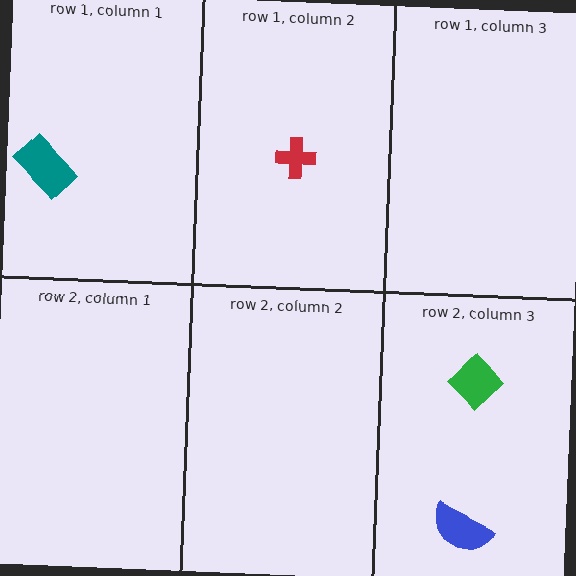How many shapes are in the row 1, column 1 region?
1.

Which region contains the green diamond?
The row 2, column 3 region.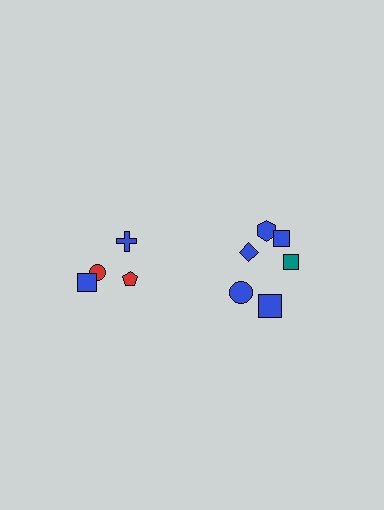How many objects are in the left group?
There are 4 objects.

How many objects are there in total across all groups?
There are 10 objects.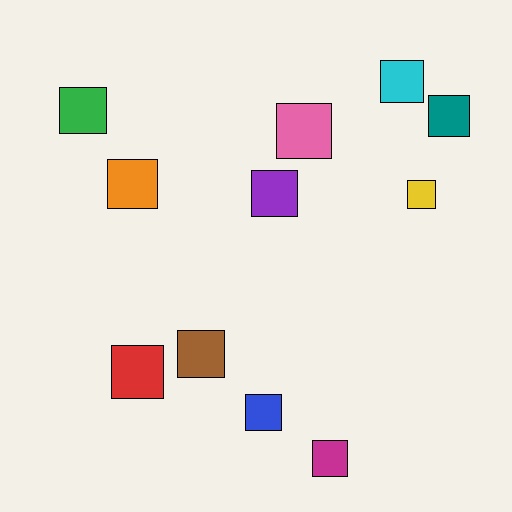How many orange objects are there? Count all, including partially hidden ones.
There is 1 orange object.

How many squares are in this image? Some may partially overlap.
There are 11 squares.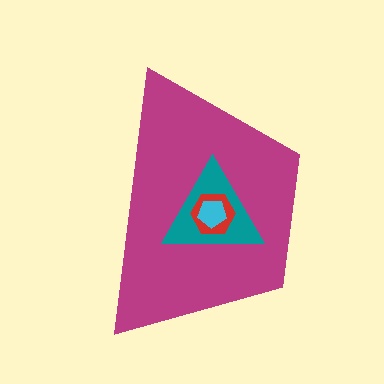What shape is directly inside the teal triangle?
The red hexagon.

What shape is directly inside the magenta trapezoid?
The teal triangle.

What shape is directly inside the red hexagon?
The cyan pentagon.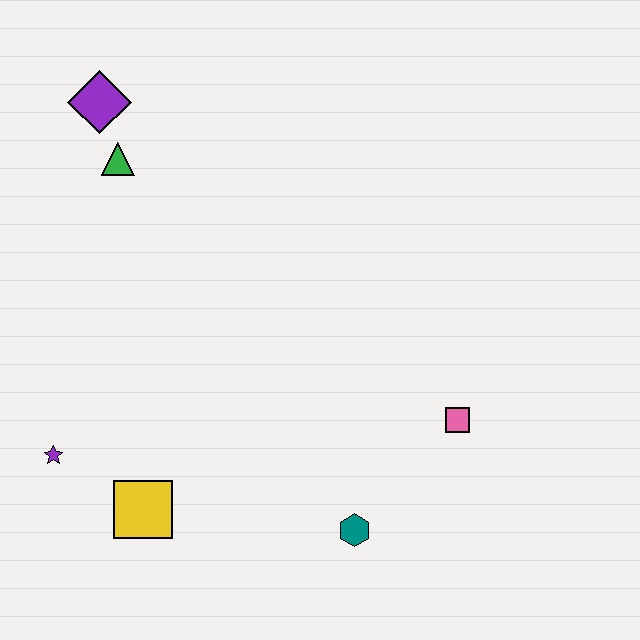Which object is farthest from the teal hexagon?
The purple diamond is farthest from the teal hexagon.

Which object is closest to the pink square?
The teal hexagon is closest to the pink square.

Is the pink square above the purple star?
Yes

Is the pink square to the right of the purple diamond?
Yes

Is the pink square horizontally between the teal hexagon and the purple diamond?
No